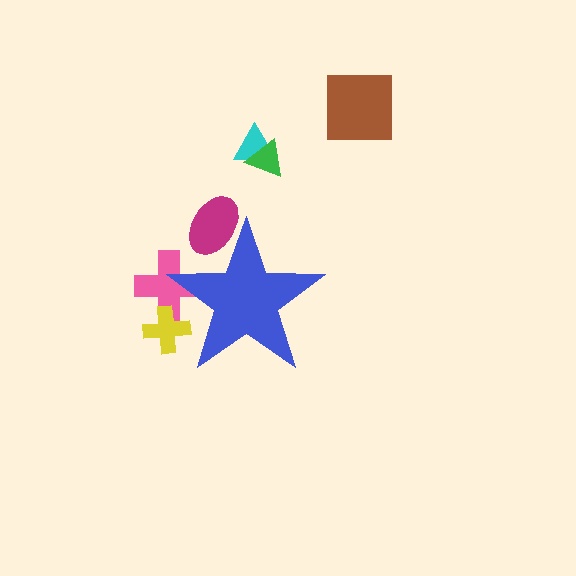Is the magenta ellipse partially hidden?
Yes, the magenta ellipse is partially hidden behind the blue star.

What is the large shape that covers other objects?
A blue star.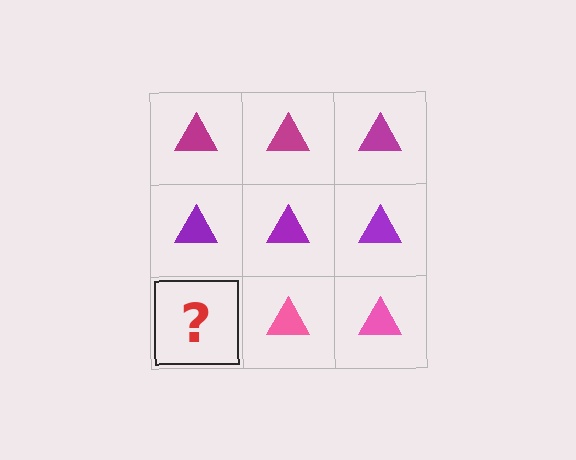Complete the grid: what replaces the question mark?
The question mark should be replaced with a pink triangle.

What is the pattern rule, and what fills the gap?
The rule is that each row has a consistent color. The gap should be filled with a pink triangle.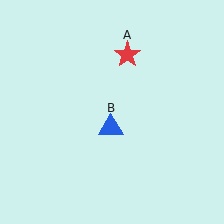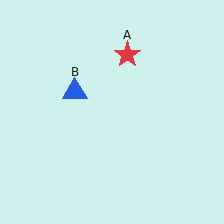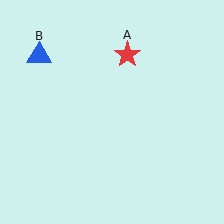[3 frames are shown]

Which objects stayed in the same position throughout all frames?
Red star (object A) remained stationary.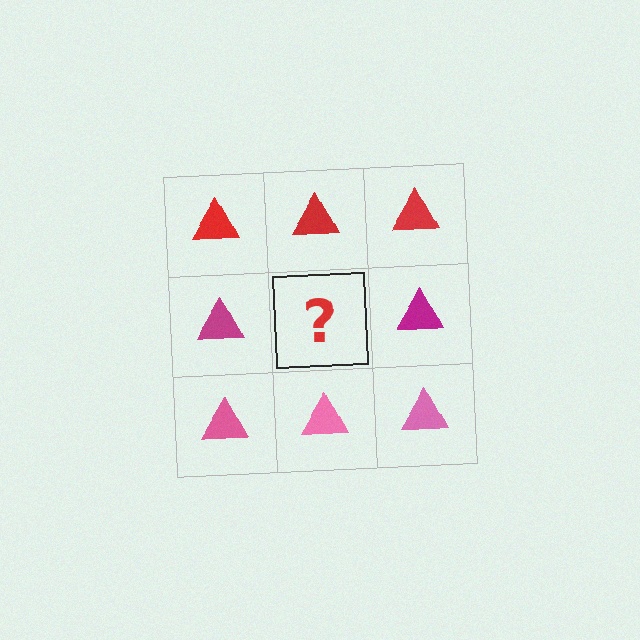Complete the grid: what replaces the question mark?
The question mark should be replaced with a magenta triangle.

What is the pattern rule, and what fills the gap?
The rule is that each row has a consistent color. The gap should be filled with a magenta triangle.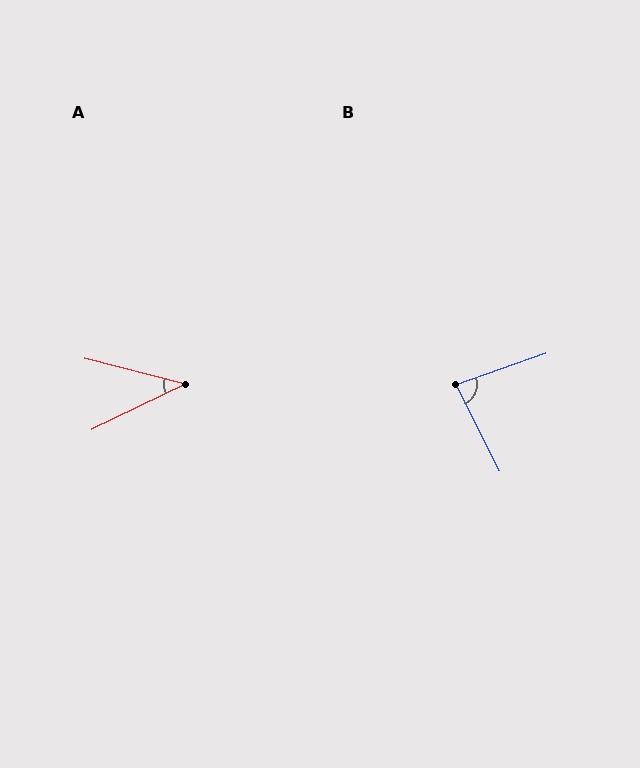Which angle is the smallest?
A, at approximately 40 degrees.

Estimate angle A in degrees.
Approximately 40 degrees.